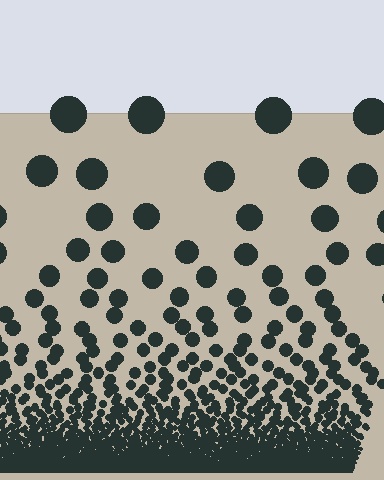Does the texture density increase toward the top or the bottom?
Density increases toward the bottom.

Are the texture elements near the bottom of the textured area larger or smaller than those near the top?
Smaller. The gradient is inverted — elements near the bottom are smaller and denser.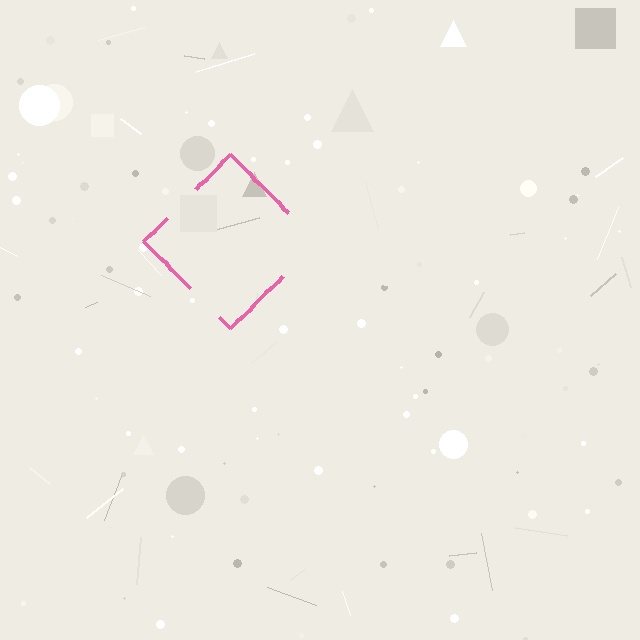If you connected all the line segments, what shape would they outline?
They would outline a diamond.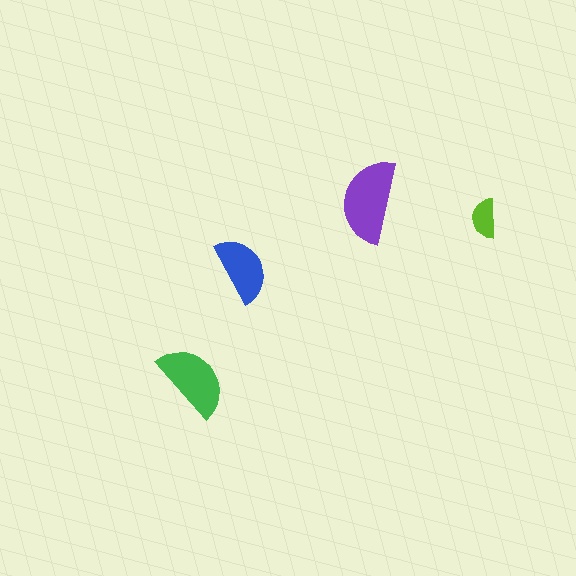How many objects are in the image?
There are 4 objects in the image.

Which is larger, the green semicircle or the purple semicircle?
The purple one.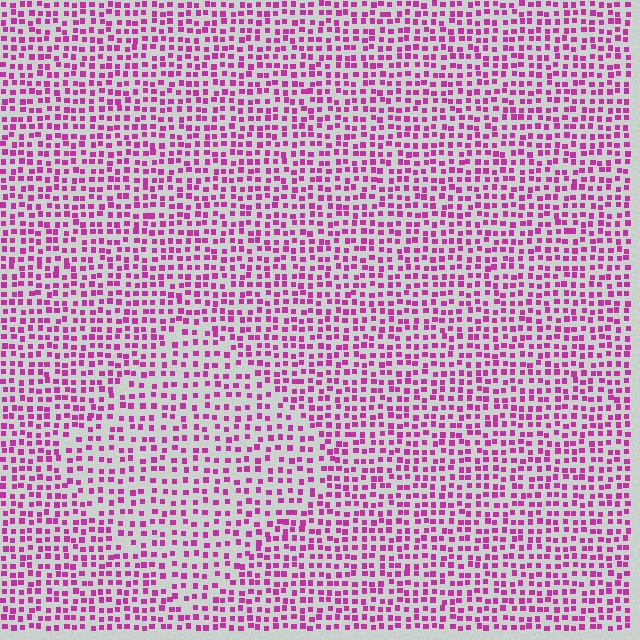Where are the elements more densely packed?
The elements are more densely packed outside the diamond boundary.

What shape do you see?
I see a diamond.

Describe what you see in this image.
The image contains small magenta elements arranged at two different densities. A diamond-shaped region is visible where the elements are less densely packed than the surrounding area.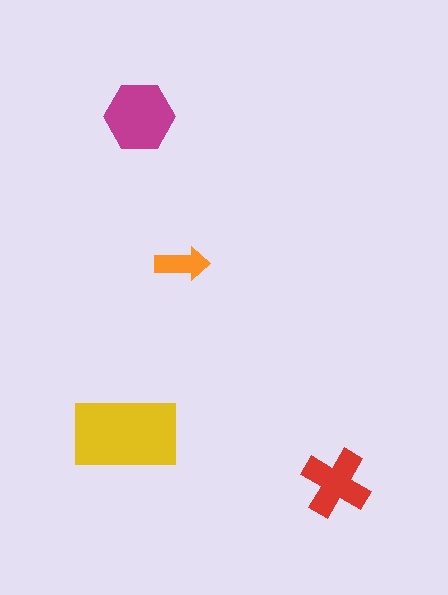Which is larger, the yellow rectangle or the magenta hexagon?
The yellow rectangle.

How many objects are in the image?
There are 4 objects in the image.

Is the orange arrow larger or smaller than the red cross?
Smaller.